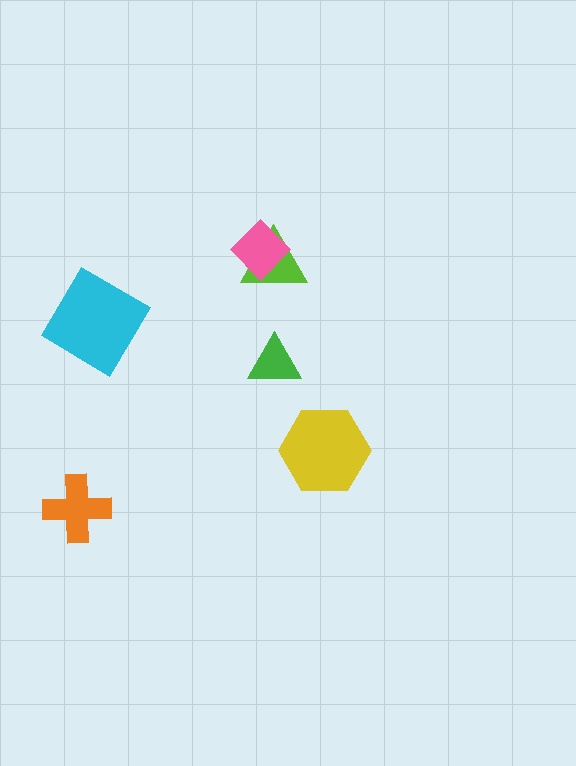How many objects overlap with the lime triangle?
1 object overlaps with the lime triangle.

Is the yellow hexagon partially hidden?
No, no other shape covers it.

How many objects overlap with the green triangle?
0 objects overlap with the green triangle.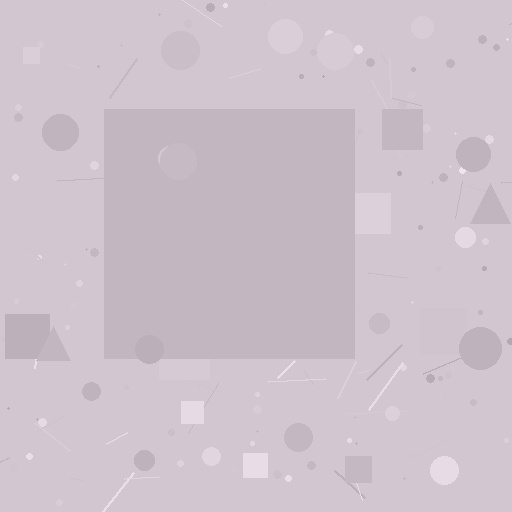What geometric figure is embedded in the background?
A square is embedded in the background.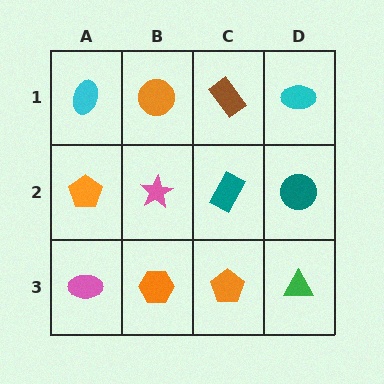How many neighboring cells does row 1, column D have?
2.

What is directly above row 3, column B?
A pink star.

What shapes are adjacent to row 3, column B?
A pink star (row 2, column B), a pink ellipse (row 3, column A), an orange pentagon (row 3, column C).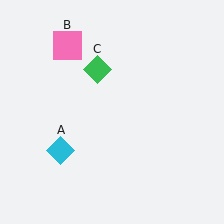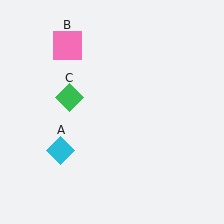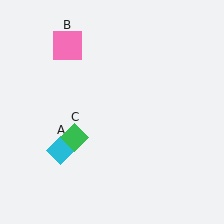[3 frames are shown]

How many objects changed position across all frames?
1 object changed position: green diamond (object C).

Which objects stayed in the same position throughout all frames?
Cyan diamond (object A) and pink square (object B) remained stationary.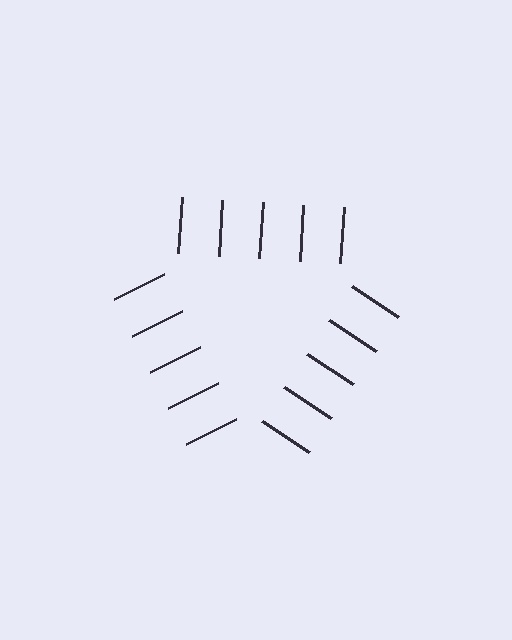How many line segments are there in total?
15 — 5 along each of the 3 edges.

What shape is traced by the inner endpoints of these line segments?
An illusory triangle — the line segments terminate on its edges but no continuous stroke is drawn.